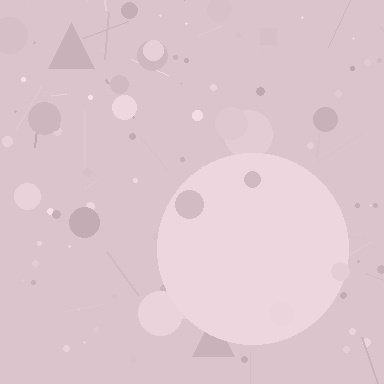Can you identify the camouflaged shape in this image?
The camouflaged shape is a circle.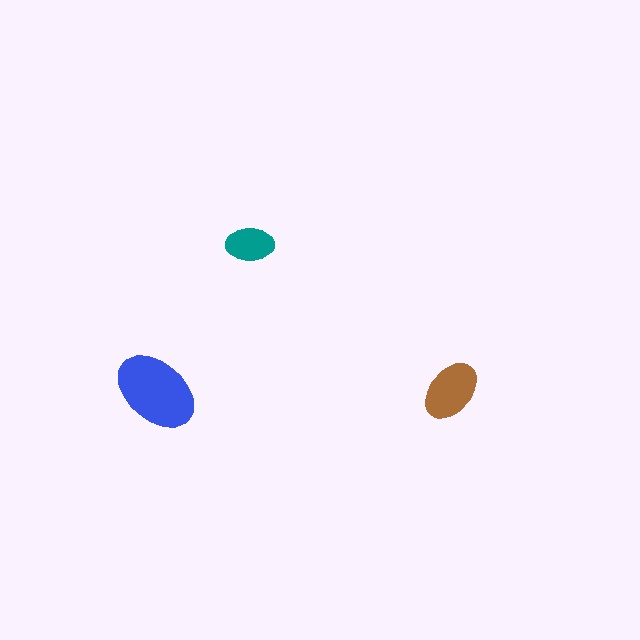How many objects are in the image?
There are 3 objects in the image.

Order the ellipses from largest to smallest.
the blue one, the brown one, the teal one.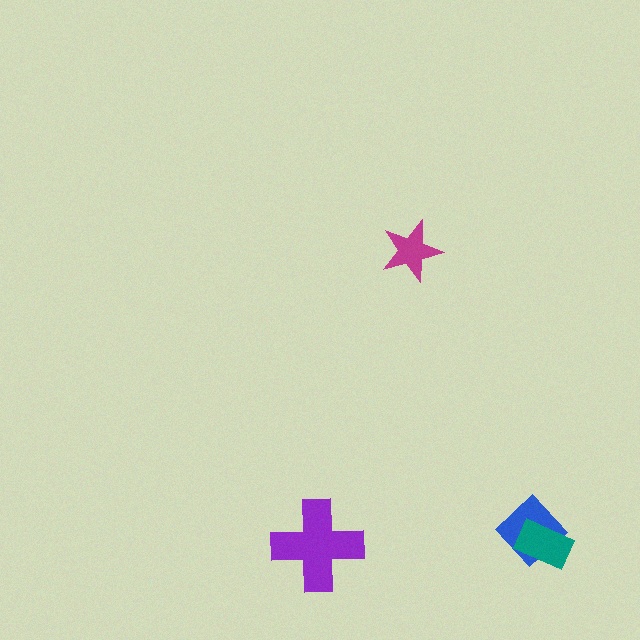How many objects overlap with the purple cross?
0 objects overlap with the purple cross.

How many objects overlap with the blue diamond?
1 object overlaps with the blue diamond.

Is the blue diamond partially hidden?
Yes, it is partially covered by another shape.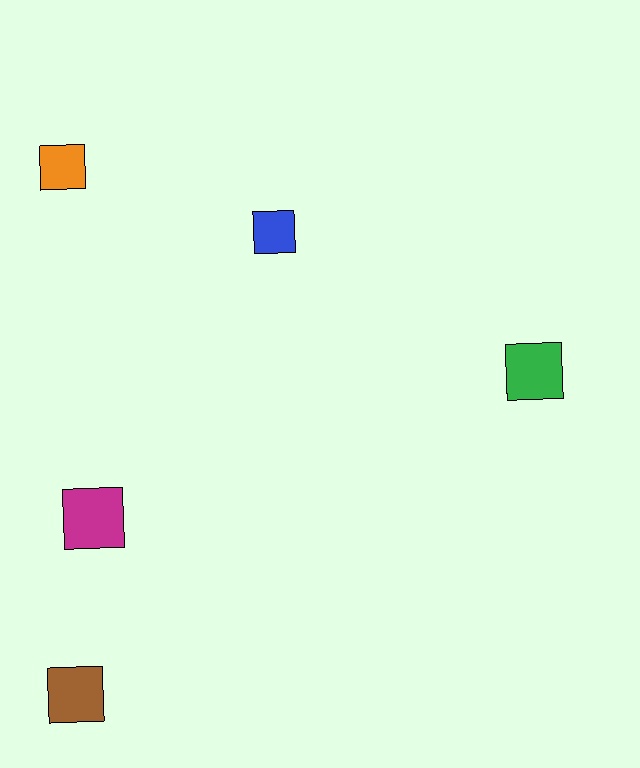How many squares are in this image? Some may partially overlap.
There are 5 squares.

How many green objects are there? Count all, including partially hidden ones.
There is 1 green object.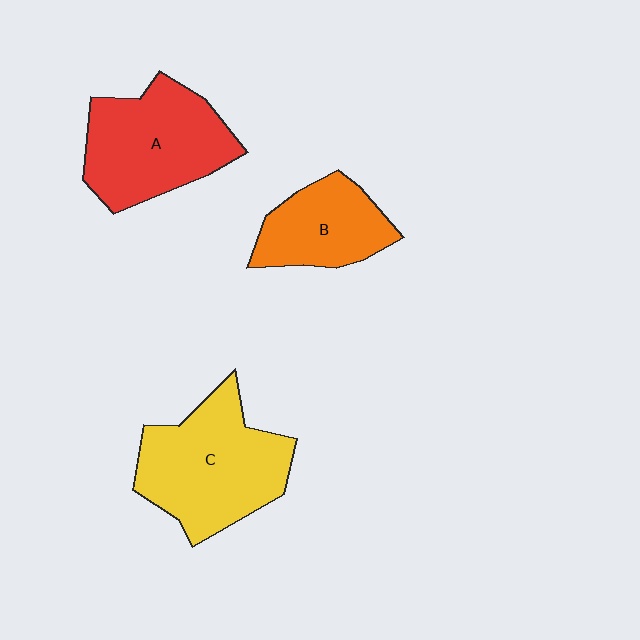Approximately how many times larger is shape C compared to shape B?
Approximately 1.6 times.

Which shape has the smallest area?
Shape B (orange).